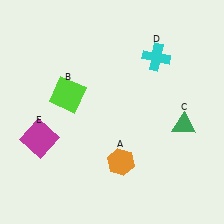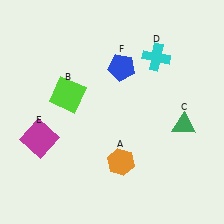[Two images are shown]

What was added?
A blue pentagon (F) was added in Image 2.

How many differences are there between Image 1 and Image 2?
There is 1 difference between the two images.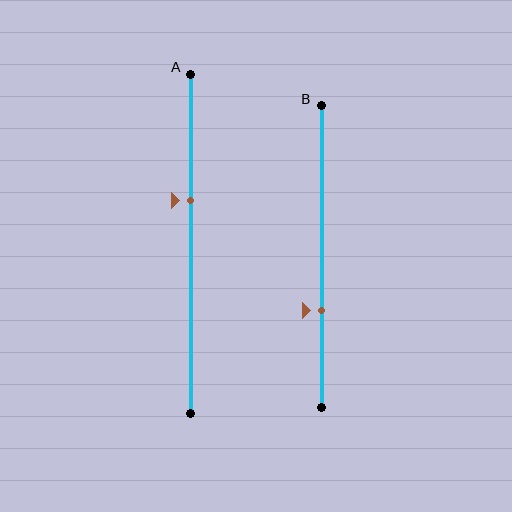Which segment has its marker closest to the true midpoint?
Segment A has its marker closest to the true midpoint.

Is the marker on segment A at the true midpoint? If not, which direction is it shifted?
No, the marker on segment A is shifted upward by about 13% of the segment length.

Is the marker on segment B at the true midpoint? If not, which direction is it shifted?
No, the marker on segment B is shifted downward by about 18% of the segment length.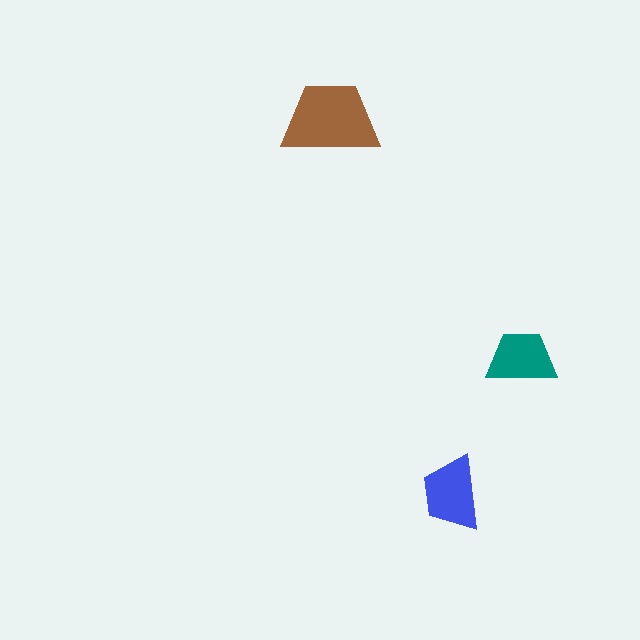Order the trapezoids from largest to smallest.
the brown one, the blue one, the teal one.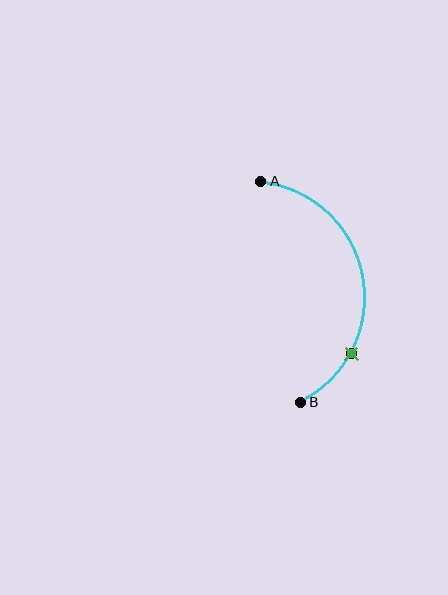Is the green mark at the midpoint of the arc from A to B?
No. The green mark lies on the arc but is closer to endpoint B. The arc midpoint would be at the point on the curve equidistant along the arc from both A and B.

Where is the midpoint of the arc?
The arc midpoint is the point on the curve farthest from the straight line joining A and B. It sits to the right of that line.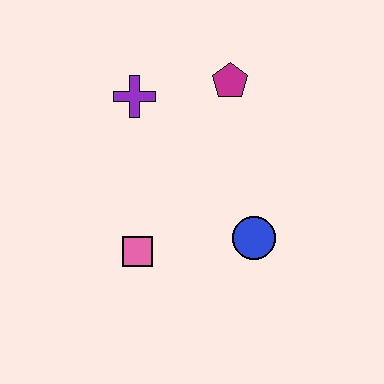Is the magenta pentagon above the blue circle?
Yes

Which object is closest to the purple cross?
The magenta pentagon is closest to the purple cross.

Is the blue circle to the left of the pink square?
No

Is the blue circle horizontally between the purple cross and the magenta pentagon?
No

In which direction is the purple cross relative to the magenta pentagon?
The purple cross is to the left of the magenta pentagon.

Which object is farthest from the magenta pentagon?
The pink square is farthest from the magenta pentagon.